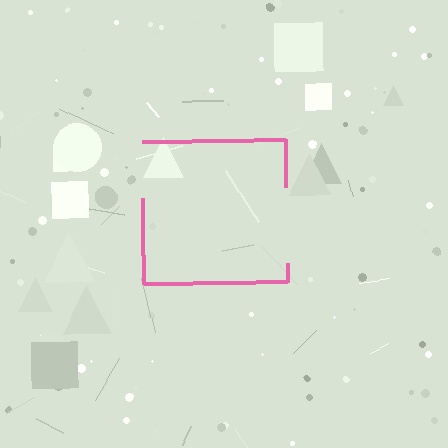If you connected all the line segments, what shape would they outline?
They would outline a square.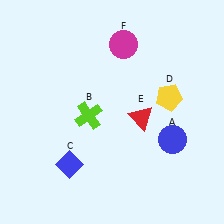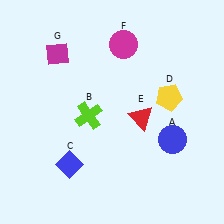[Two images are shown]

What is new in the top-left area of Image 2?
A magenta diamond (G) was added in the top-left area of Image 2.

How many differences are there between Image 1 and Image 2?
There is 1 difference between the two images.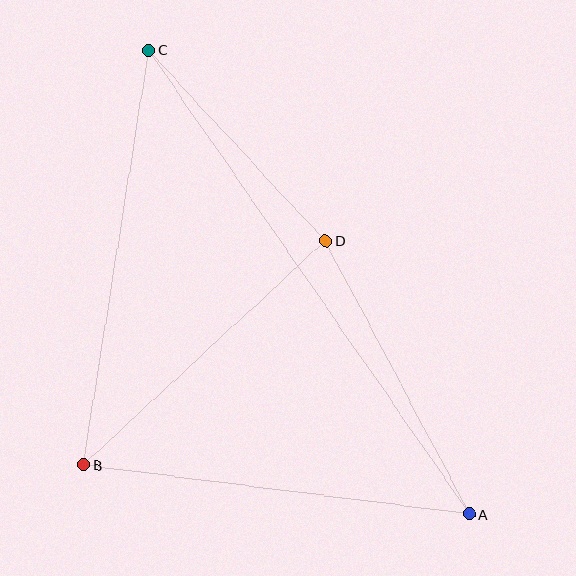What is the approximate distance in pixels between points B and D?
The distance between B and D is approximately 330 pixels.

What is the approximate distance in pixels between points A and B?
The distance between A and B is approximately 389 pixels.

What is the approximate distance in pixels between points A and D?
The distance between A and D is approximately 309 pixels.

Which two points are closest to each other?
Points C and D are closest to each other.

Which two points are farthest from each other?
Points A and C are farthest from each other.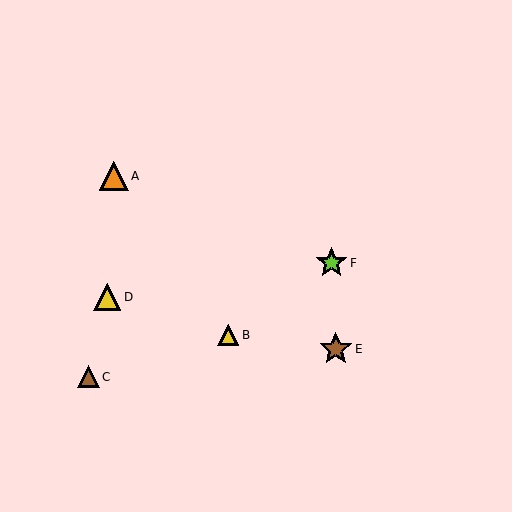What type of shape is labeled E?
Shape E is a brown star.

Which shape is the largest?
The brown star (labeled E) is the largest.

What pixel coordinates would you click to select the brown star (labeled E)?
Click at (336, 349) to select the brown star E.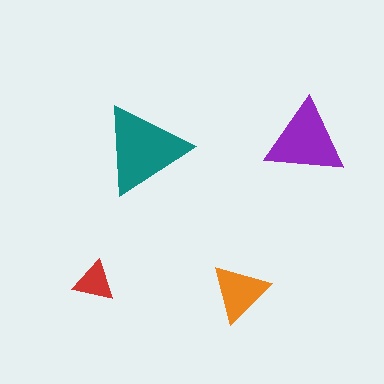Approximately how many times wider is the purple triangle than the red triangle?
About 2 times wider.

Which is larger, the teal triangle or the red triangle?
The teal one.